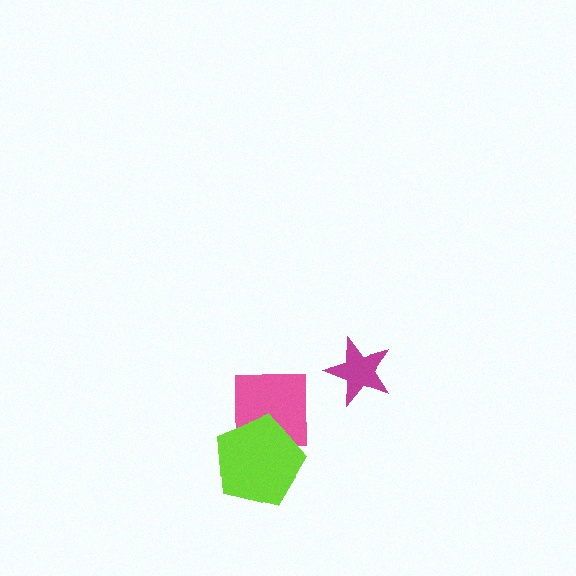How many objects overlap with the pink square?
1 object overlaps with the pink square.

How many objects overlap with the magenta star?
0 objects overlap with the magenta star.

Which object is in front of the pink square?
The lime pentagon is in front of the pink square.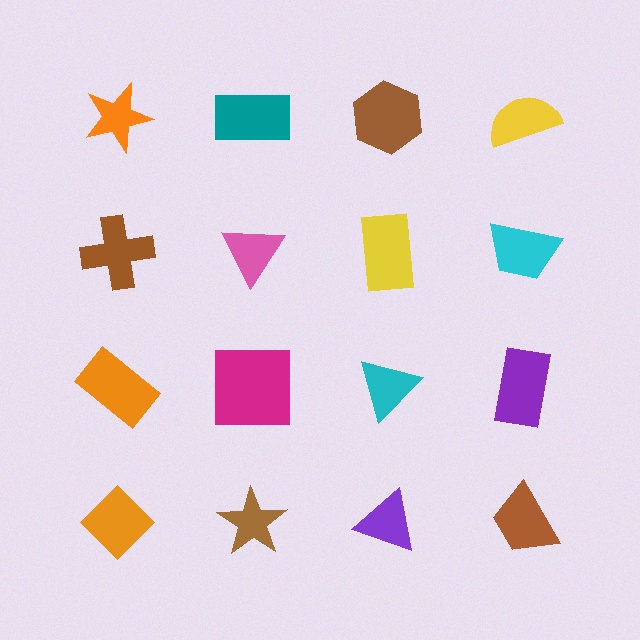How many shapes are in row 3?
4 shapes.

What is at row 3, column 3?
A cyan triangle.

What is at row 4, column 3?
A purple triangle.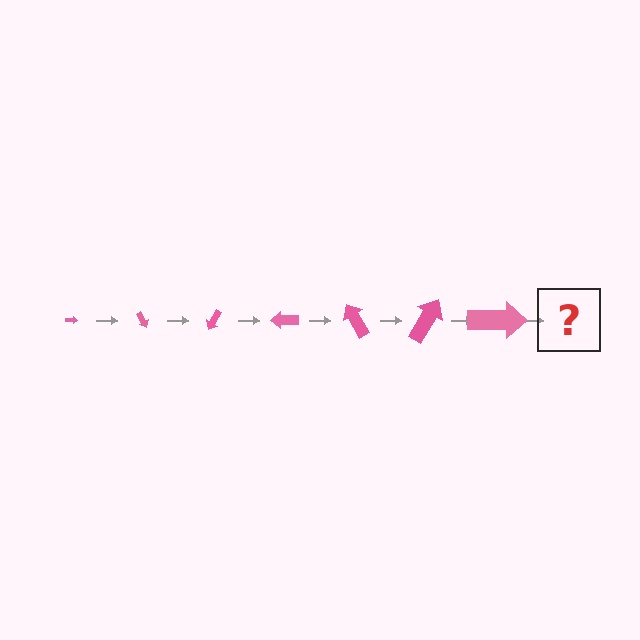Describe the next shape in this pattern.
It should be an arrow, larger than the previous one and rotated 420 degrees from the start.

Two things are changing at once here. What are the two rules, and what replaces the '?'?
The two rules are that the arrow grows larger each step and it rotates 60 degrees each step. The '?' should be an arrow, larger than the previous one and rotated 420 degrees from the start.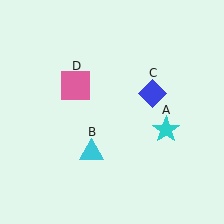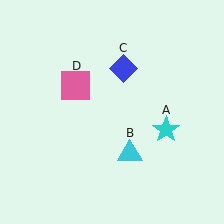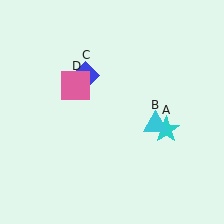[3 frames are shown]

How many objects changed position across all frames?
2 objects changed position: cyan triangle (object B), blue diamond (object C).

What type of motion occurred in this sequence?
The cyan triangle (object B), blue diamond (object C) rotated counterclockwise around the center of the scene.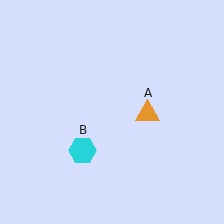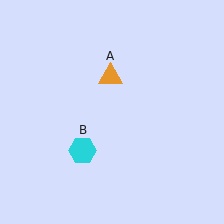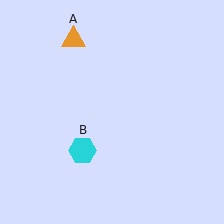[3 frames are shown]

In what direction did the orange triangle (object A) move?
The orange triangle (object A) moved up and to the left.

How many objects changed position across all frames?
1 object changed position: orange triangle (object A).